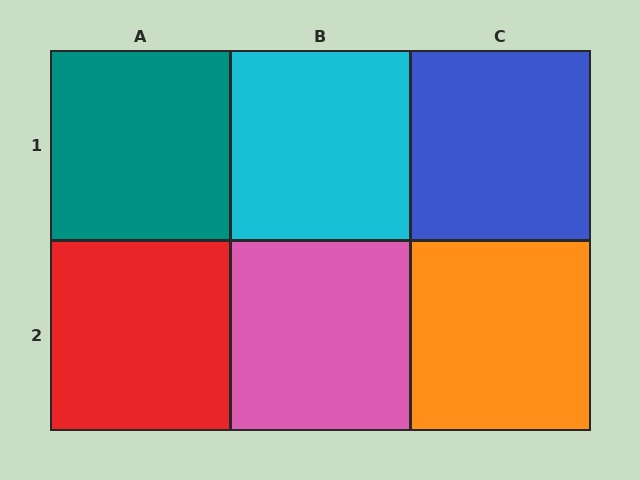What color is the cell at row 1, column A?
Teal.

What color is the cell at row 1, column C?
Blue.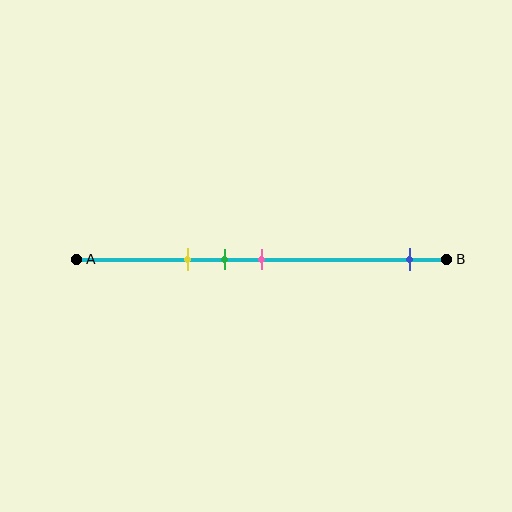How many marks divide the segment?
There are 4 marks dividing the segment.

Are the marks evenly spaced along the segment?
No, the marks are not evenly spaced.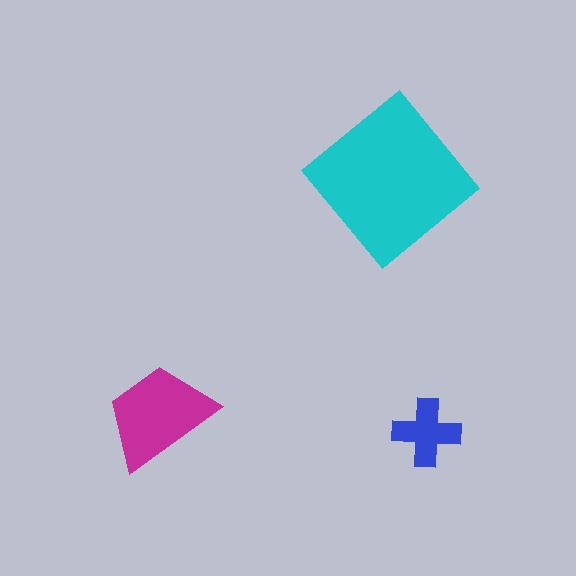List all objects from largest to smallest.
The cyan diamond, the magenta trapezoid, the blue cross.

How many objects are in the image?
There are 3 objects in the image.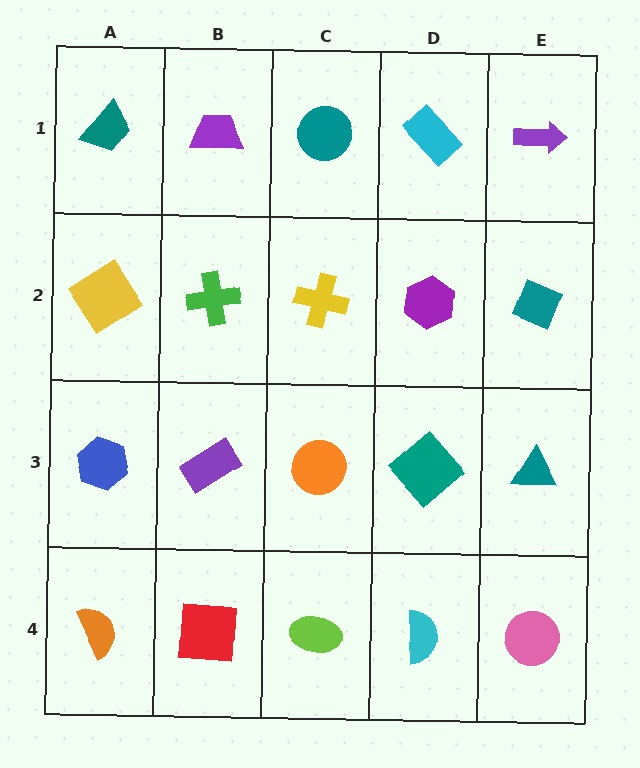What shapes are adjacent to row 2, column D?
A cyan rectangle (row 1, column D), a teal diamond (row 3, column D), a yellow cross (row 2, column C), a teal diamond (row 2, column E).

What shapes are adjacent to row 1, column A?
A yellow diamond (row 2, column A), a purple trapezoid (row 1, column B).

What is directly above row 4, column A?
A blue hexagon.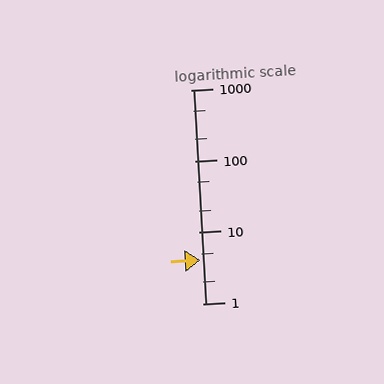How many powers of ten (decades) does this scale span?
The scale spans 3 decades, from 1 to 1000.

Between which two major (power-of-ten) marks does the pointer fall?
The pointer is between 1 and 10.